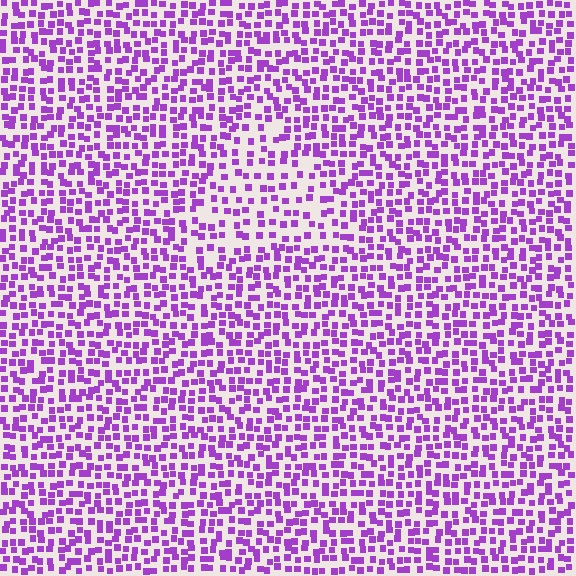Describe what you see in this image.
The image contains small purple elements arranged at two different densities. A triangle-shaped region is visible where the elements are less densely packed than the surrounding area.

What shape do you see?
I see a triangle.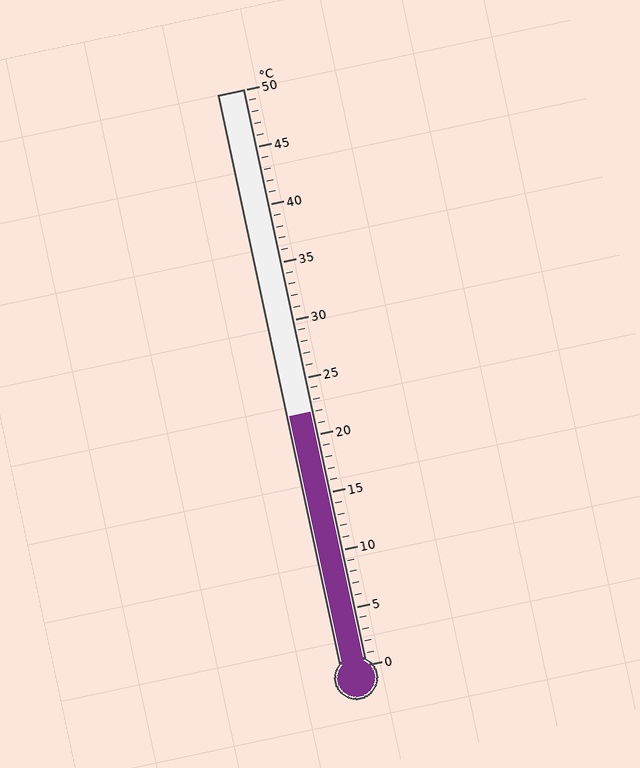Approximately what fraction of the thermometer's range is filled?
The thermometer is filled to approximately 45% of its range.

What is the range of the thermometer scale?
The thermometer scale ranges from 0°C to 50°C.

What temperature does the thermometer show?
The thermometer shows approximately 22°C.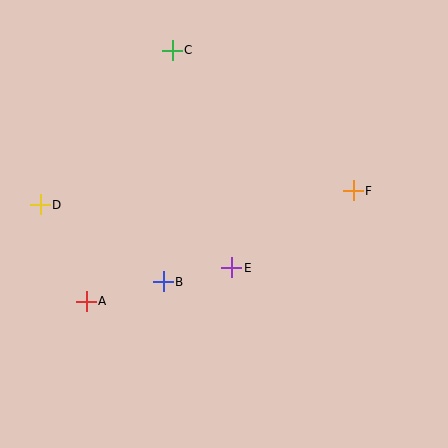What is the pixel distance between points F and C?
The distance between F and C is 229 pixels.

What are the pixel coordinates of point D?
Point D is at (40, 205).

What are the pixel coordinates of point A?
Point A is at (86, 301).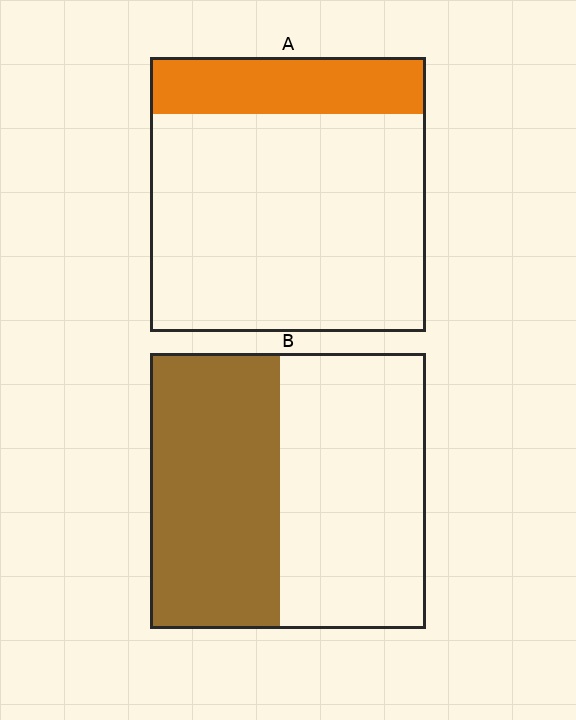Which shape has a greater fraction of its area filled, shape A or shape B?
Shape B.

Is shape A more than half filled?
No.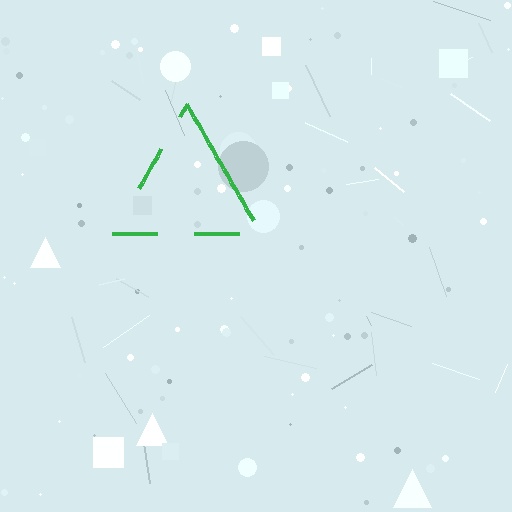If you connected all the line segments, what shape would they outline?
They would outline a triangle.